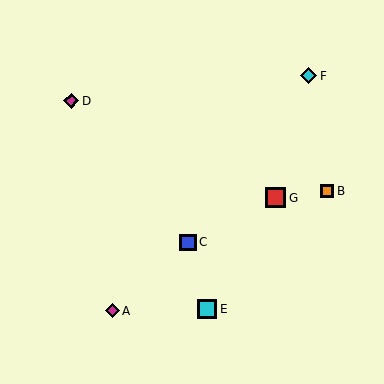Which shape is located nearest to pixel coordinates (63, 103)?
The magenta diamond (labeled D) at (71, 101) is nearest to that location.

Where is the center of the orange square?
The center of the orange square is at (327, 191).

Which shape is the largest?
The red square (labeled G) is the largest.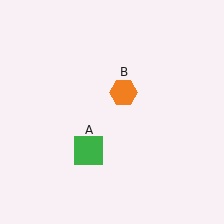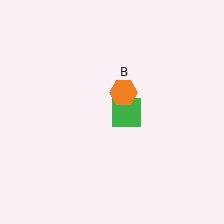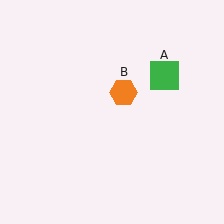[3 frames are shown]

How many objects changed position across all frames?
1 object changed position: green square (object A).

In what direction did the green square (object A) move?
The green square (object A) moved up and to the right.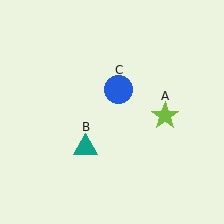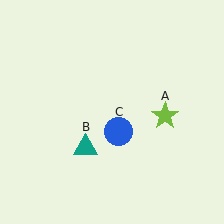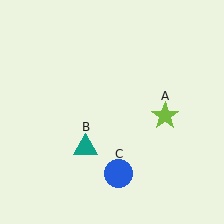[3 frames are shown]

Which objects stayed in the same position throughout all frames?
Lime star (object A) and teal triangle (object B) remained stationary.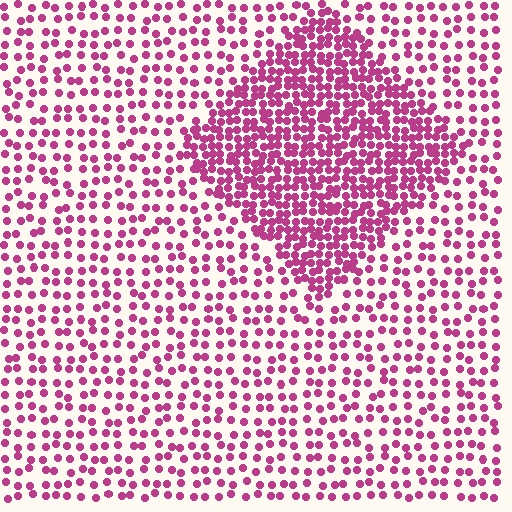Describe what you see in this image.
The image contains small magenta elements arranged at two different densities. A diamond-shaped region is visible where the elements are more densely packed than the surrounding area.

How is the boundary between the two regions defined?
The boundary is defined by a change in element density (approximately 2.3x ratio). All elements are the same color, size, and shape.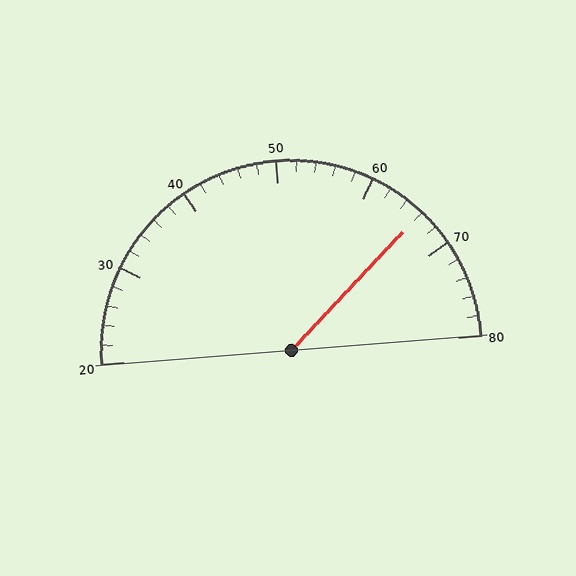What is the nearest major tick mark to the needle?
The nearest major tick mark is 70.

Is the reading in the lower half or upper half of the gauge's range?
The reading is in the upper half of the range (20 to 80).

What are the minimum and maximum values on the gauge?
The gauge ranges from 20 to 80.